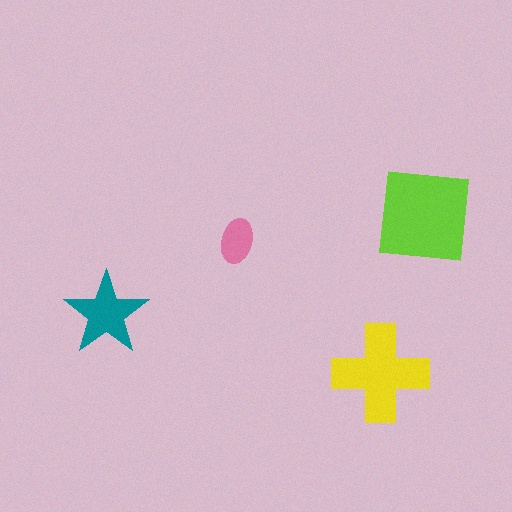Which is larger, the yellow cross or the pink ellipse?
The yellow cross.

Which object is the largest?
The lime square.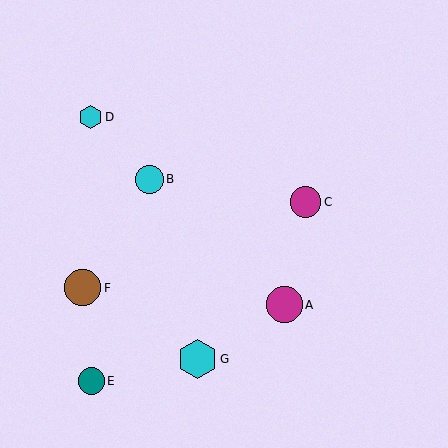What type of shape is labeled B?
Shape B is a cyan circle.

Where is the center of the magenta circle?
The center of the magenta circle is at (306, 202).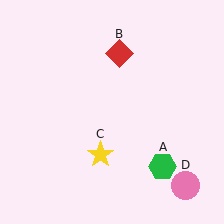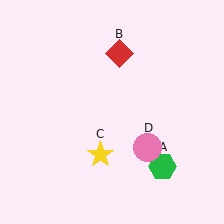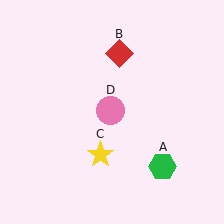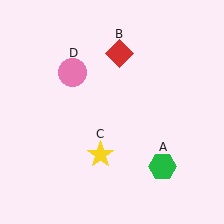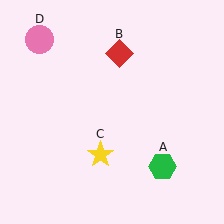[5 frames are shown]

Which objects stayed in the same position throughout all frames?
Green hexagon (object A) and red diamond (object B) and yellow star (object C) remained stationary.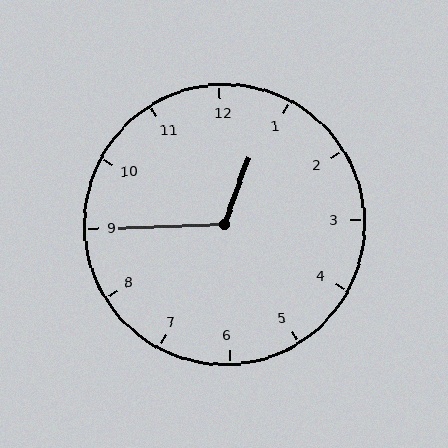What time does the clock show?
12:45.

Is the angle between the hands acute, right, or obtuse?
It is obtuse.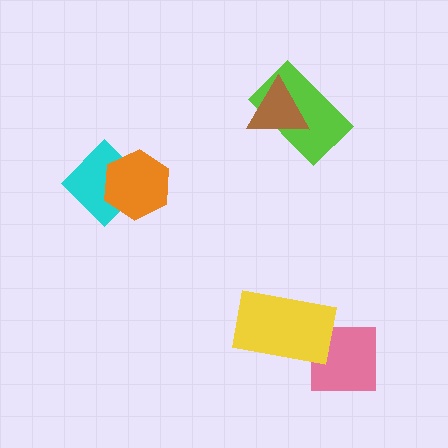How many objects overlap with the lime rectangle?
1 object overlaps with the lime rectangle.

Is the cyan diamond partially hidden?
Yes, it is partially covered by another shape.